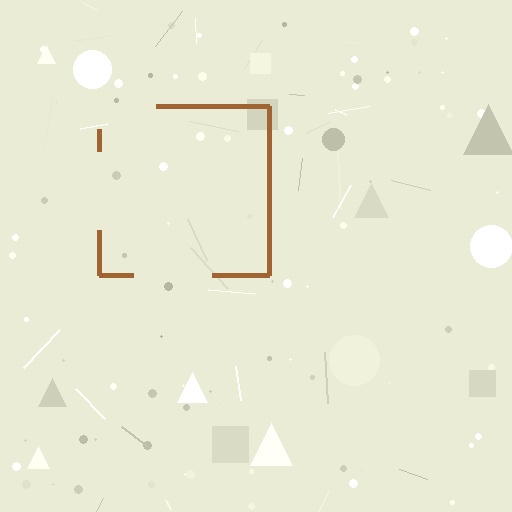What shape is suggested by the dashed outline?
The dashed outline suggests a square.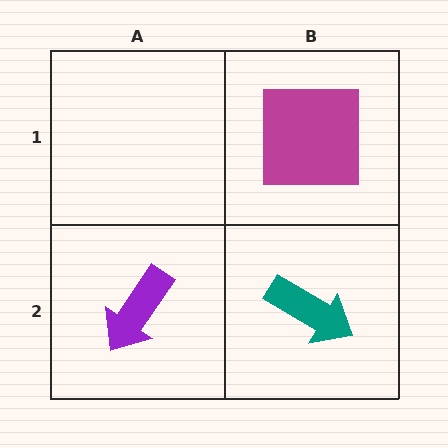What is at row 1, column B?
A magenta square.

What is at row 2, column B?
A teal arrow.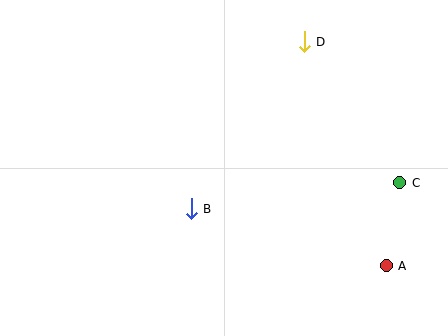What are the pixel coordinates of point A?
Point A is at (386, 266).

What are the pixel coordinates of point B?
Point B is at (191, 209).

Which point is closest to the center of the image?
Point B at (191, 209) is closest to the center.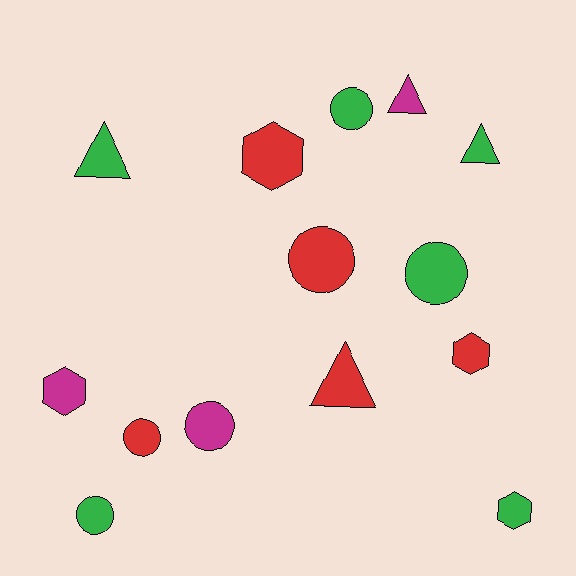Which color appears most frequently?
Green, with 6 objects.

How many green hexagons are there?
There is 1 green hexagon.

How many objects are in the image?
There are 14 objects.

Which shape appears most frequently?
Circle, with 6 objects.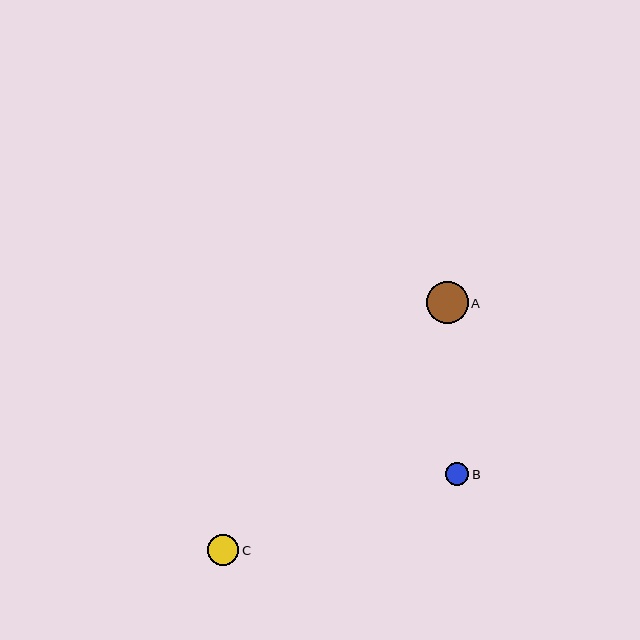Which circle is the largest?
Circle A is the largest with a size of approximately 42 pixels.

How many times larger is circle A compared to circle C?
Circle A is approximately 1.4 times the size of circle C.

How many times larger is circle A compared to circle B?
Circle A is approximately 1.8 times the size of circle B.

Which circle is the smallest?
Circle B is the smallest with a size of approximately 23 pixels.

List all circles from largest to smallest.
From largest to smallest: A, C, B.